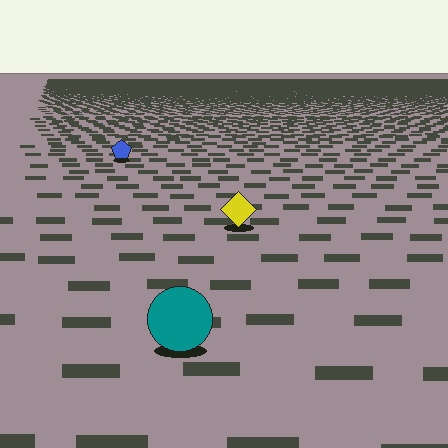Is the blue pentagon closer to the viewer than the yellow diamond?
No. The yellow diamond is closer — you can tell from the texture gradient: the ground texture is coarser near it.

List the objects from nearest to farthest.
From nearest to farthest: the teal circle, the yellow diamond, the blue pentagon.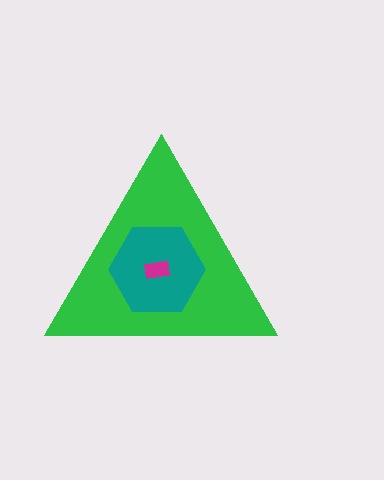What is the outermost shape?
The green triangle.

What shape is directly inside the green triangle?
The teal hexagon.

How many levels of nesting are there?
3.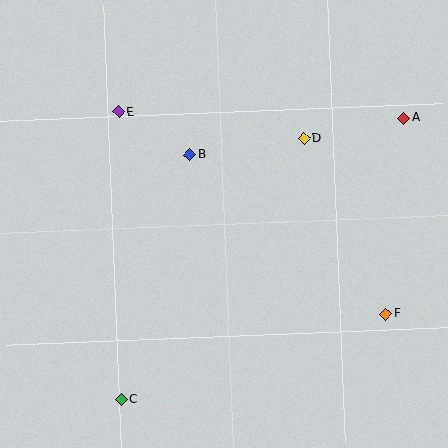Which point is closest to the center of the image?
Point B at (190, 155) is closest to the center.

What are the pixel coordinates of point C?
Point C is at (121, 400).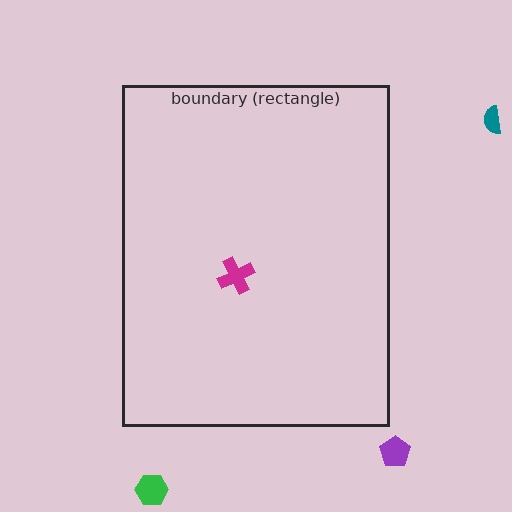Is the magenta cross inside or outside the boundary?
Inside.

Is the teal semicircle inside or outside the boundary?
Outside.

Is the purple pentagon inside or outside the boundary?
Outside.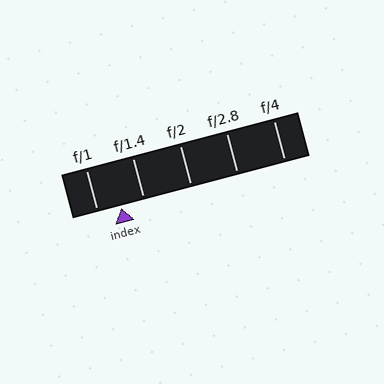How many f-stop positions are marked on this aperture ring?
There are 5 f-stop positions marked.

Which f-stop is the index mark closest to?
The index mark is closest to f/1.4.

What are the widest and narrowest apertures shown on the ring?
The widest aperture shown is f/1 and the narrowest is f/4.